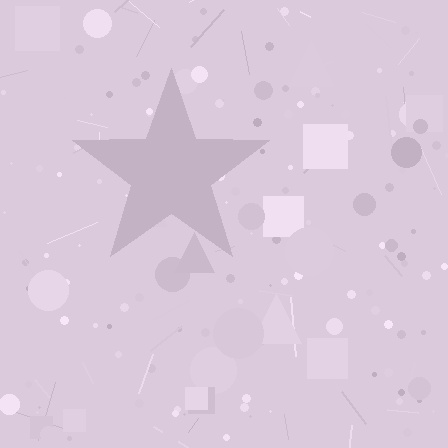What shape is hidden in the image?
A star is hidden in the image.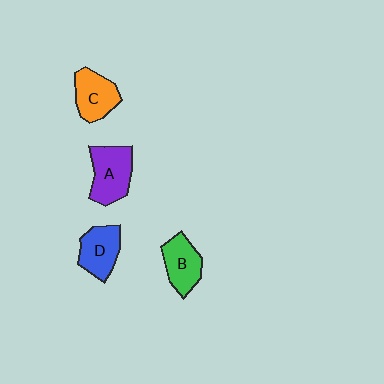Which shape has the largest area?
Shape A (purple).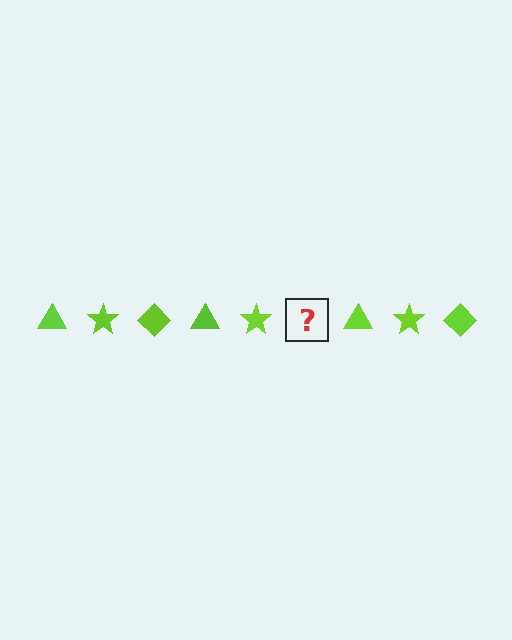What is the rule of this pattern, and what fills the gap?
The rule is that the pattern cycles through triangle, star, diamond shapes in lime. The gap should be filled with a lime diamond.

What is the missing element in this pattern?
The missing element is a lime diamond.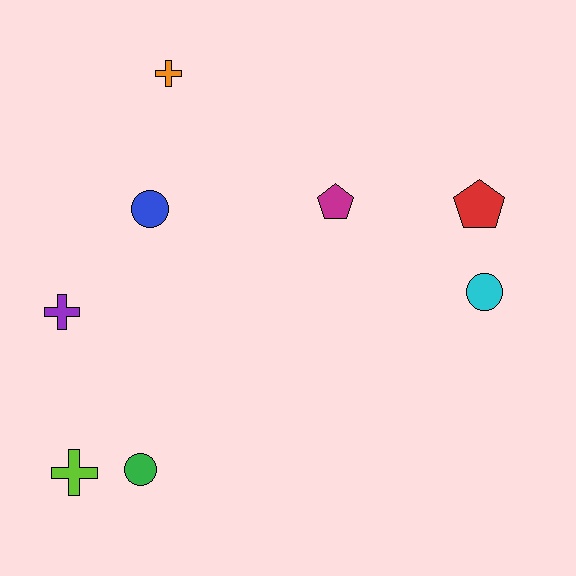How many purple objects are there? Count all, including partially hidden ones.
There is 1 purple object.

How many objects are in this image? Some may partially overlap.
There are 8 objects.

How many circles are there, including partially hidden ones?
There are 3 circles.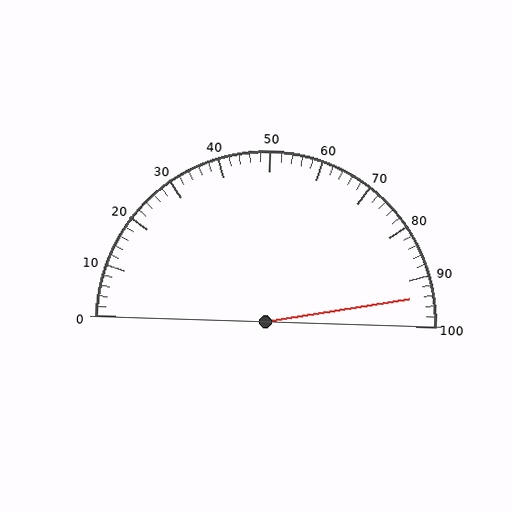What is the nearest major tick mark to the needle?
The nearest major tick mark is 90.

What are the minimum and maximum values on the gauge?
The gauge ranges from 0 to 100.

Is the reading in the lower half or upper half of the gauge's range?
The reading is in the upper half of the range (0 to 100).